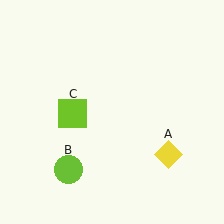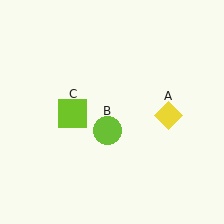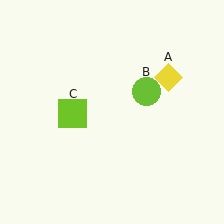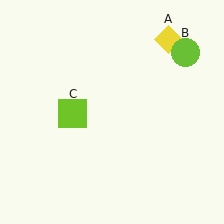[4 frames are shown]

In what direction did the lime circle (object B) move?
The lime circle (object B) moved up and to the right.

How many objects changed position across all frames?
2 objects changed position: yellow diamond (object A), lime circle (object B).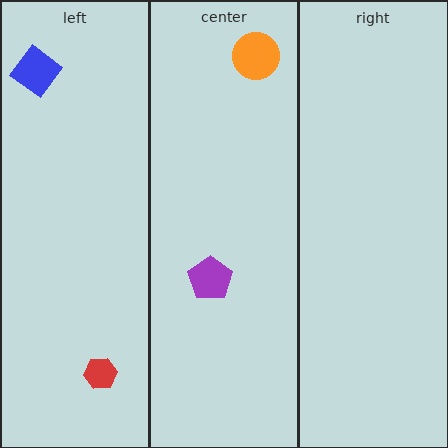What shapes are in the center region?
The orange circle, the purple pentagon.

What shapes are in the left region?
The blue diamond, the red hexagon.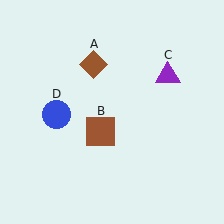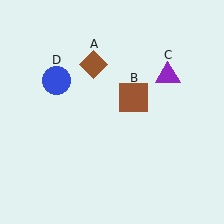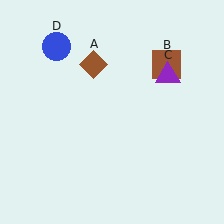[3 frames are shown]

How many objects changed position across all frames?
2 objects changed position: brown square (object B), blue circle (object D).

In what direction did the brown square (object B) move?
The brown square (object B) moved up and to the right.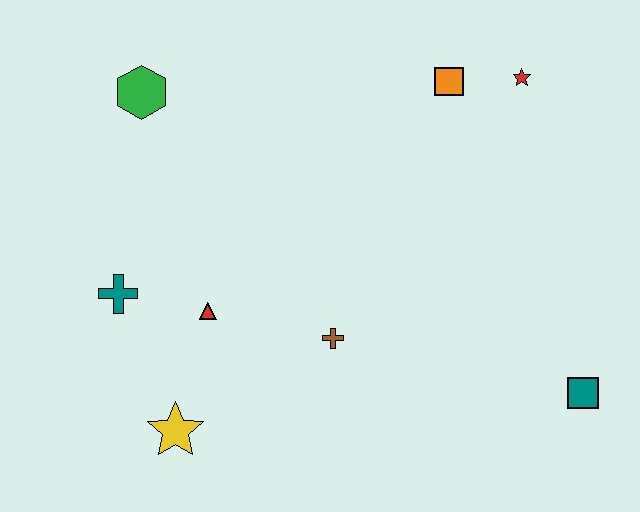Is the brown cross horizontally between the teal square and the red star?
No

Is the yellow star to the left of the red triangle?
Yes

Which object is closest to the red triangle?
The teal cross is closest to the red triangle.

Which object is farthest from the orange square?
The yellow star is farthest from the orange square.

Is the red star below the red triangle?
No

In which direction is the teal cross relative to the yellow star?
The teal cross is above the yellow star.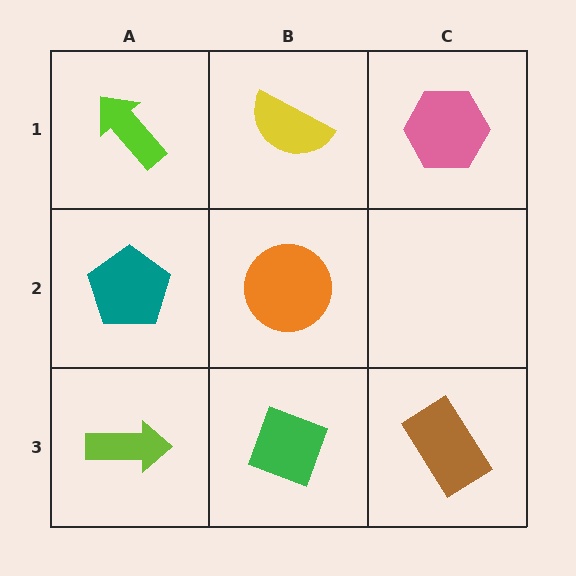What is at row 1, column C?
A pink hexagon.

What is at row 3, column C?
A brown rectangle.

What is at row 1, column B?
A yellow semicircle.